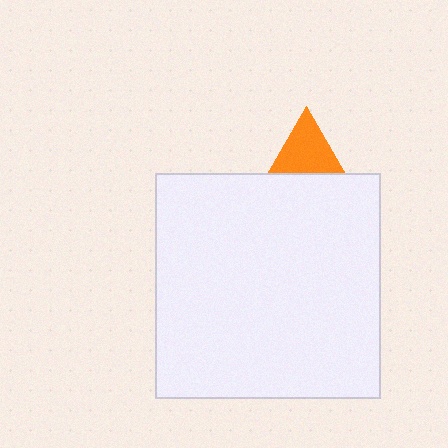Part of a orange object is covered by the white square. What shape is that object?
It is a triangle.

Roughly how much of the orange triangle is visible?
A small part of it is visible (roughly 33%).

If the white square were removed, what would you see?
You would see the complete orange triangle.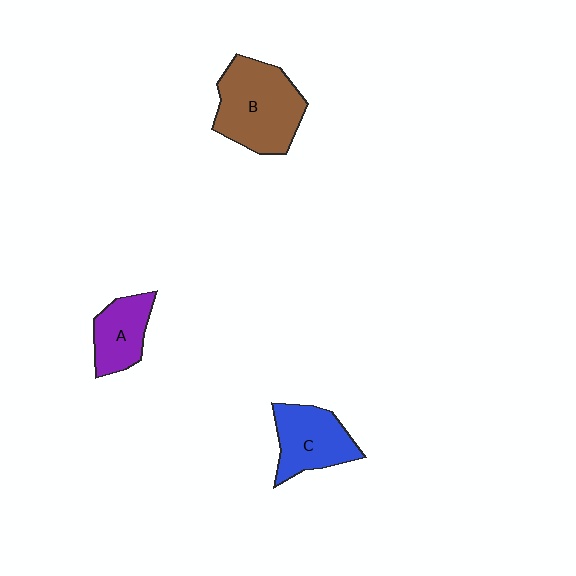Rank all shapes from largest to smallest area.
From largest to smallest: B (brown), C (blue), A (purple).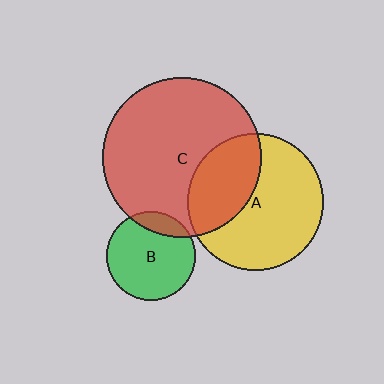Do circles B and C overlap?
Yes.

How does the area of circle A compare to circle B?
Approximately 2.3 times.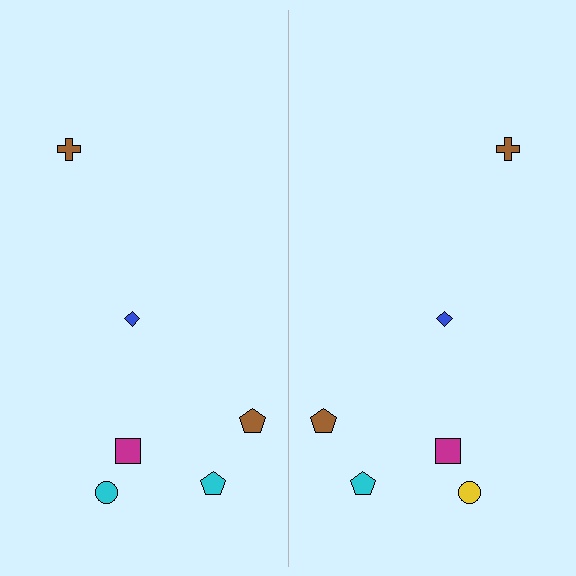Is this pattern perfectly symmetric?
No, the pattern is not perfectly symmetric. The yellow circle on the right side breaks the symmetry — its mirror counterpart is cyan.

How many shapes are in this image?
There are 12 shapes in this image.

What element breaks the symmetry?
The yellow circle on the right side breaks the symmetry — its mirror counterpart is cyan.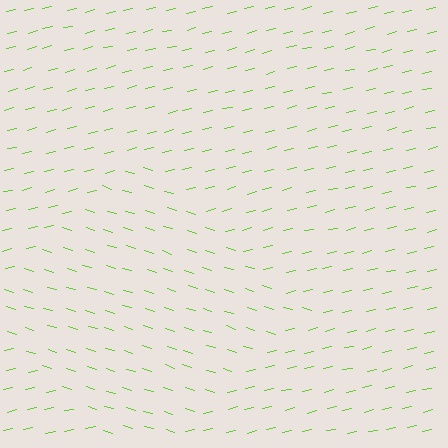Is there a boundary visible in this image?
Yes, there is a texture boundary formed by a change in line orientation.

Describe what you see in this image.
The image is filled with small lime line segments. A diamond region in the image has lines oriented differently from the surrounding lines, creating a visible texture boundary.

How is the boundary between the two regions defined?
The boundary is defined purely by a change in line orientation (approximately 31 degrees difference). All lines are the same color and thickness.